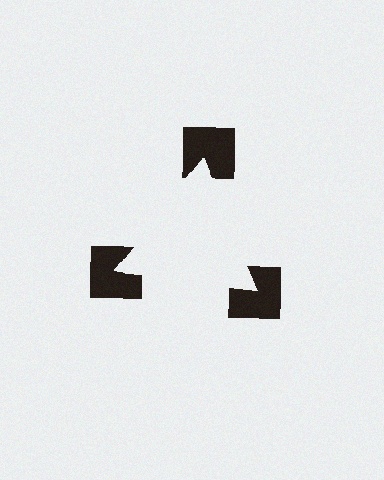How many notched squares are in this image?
There are 3 — one at each vertex of the illusory triangle.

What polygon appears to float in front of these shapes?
An illusory triangle — its edges are inferred from the aligned wedge cuts in the notched squares, not physically drawn.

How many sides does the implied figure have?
3 sides.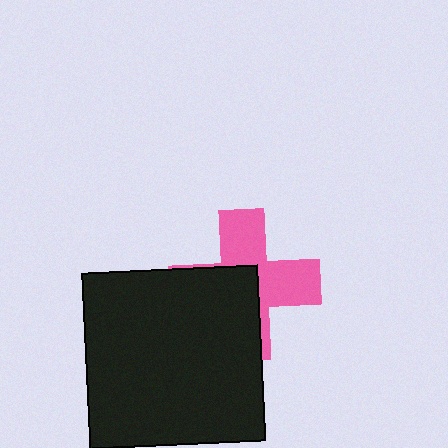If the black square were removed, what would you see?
You would see the complete pink cross.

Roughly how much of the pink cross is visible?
About half of it is visible (roughly 51%).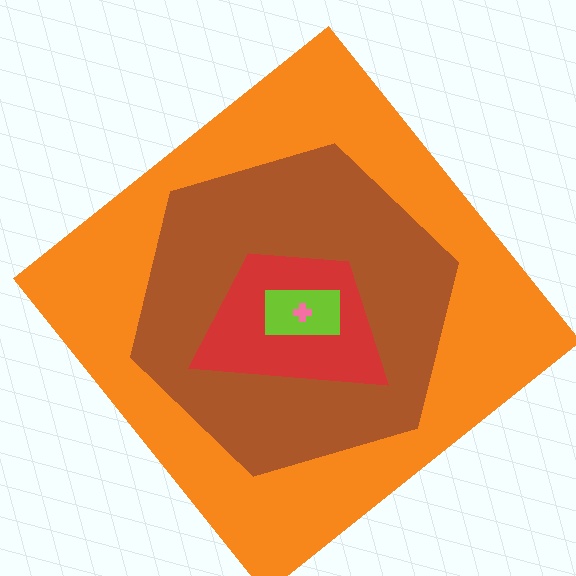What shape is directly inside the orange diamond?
The brown hexagon.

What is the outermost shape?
The orange diamond.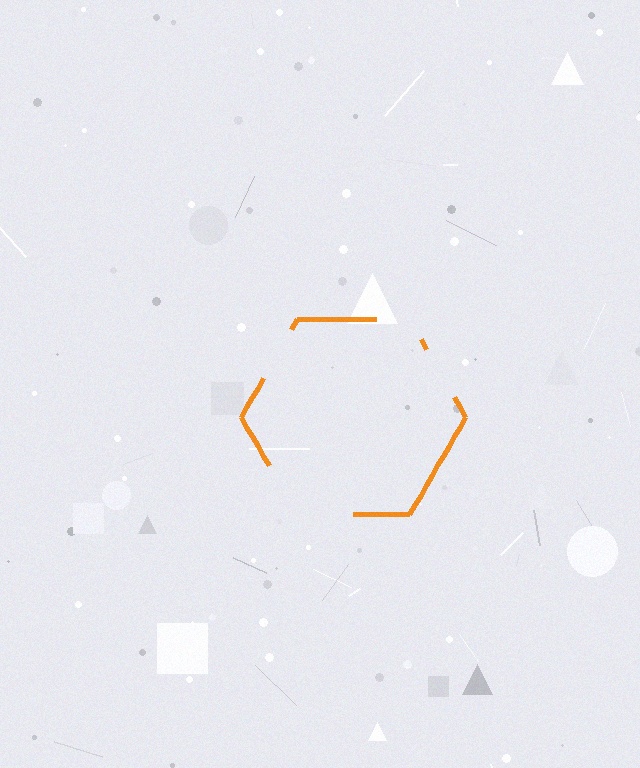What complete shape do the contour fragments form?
The contour fragments form a hexagon.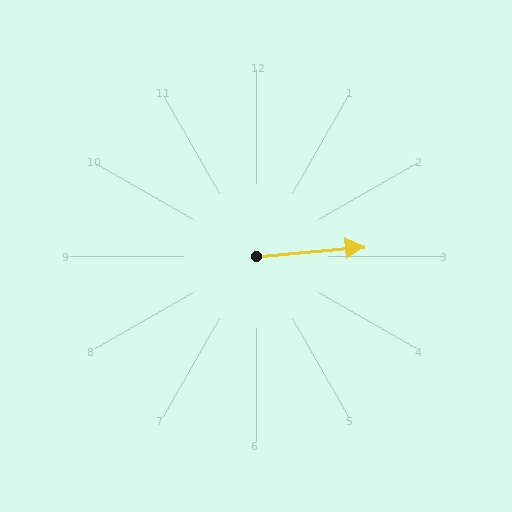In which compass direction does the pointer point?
East.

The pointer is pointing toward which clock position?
Roughly 3 o'clock.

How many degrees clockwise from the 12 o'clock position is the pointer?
Approximately 85 degrees.